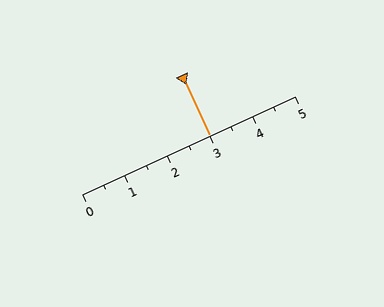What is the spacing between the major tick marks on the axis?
The major ticks are spaced 1 apart.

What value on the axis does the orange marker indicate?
The marker indicates approximately 3.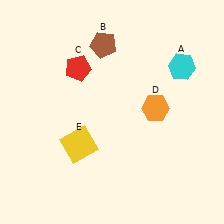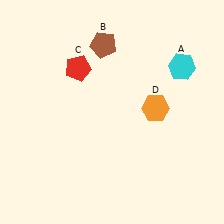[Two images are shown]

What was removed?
The yellow square (E) was removed in Image 2.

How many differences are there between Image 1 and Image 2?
There is 1 difference between the two images.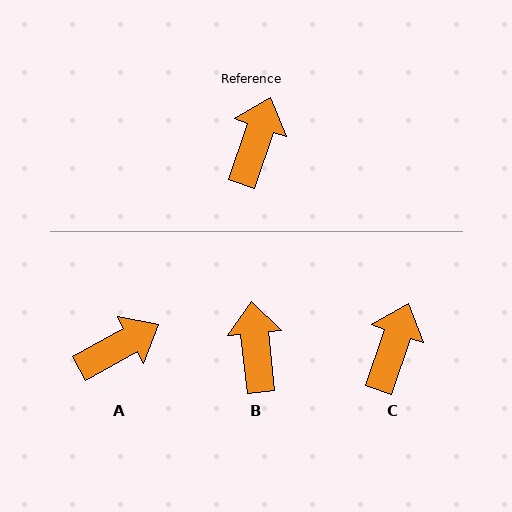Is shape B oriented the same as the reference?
No, it is off by about 25 degrees.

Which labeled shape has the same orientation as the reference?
C.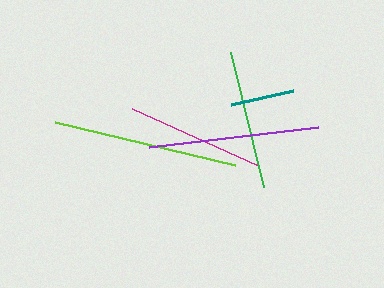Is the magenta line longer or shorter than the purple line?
The purple line is longer than the magenta line.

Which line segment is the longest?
The lime line is the longest at approximately 186 pixels.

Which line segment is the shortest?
The teal line is the shortest at approximately 63 pixels.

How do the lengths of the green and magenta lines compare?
The green and magenta lines are approximately the same length.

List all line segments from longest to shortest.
From longest to shortest: lime, purple, green, magenta, teal.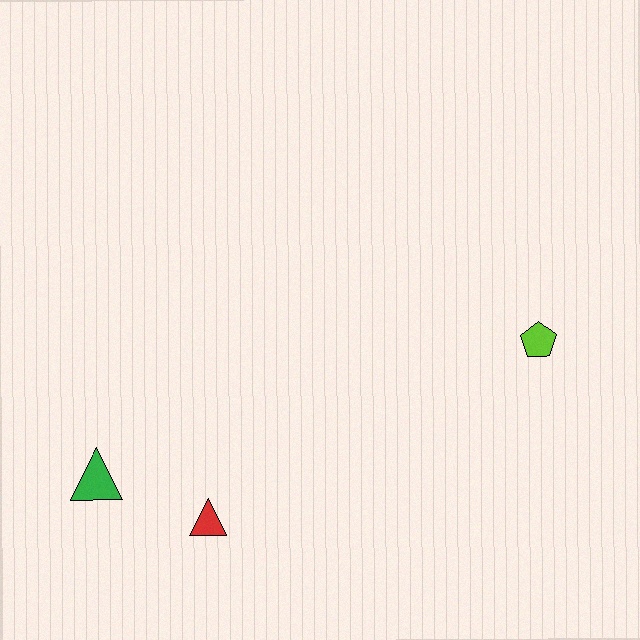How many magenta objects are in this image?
There are no magenta objects.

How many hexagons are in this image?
There are no hexagons.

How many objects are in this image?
There are 3 objects.